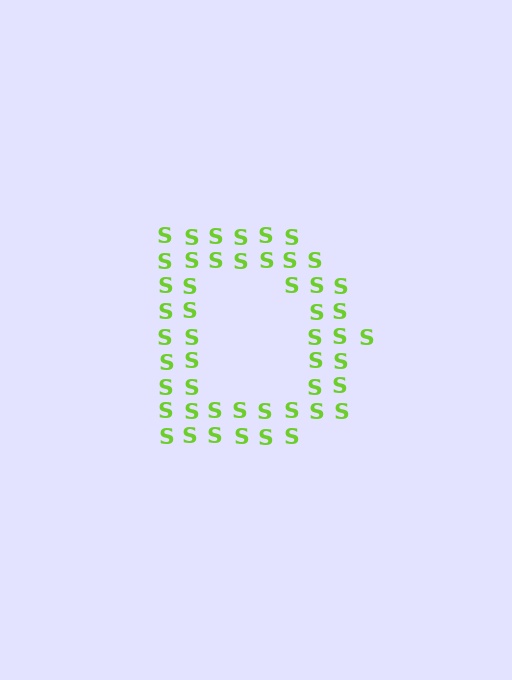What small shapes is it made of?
It is made of small letter S's.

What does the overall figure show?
The overall figure shows the letter D.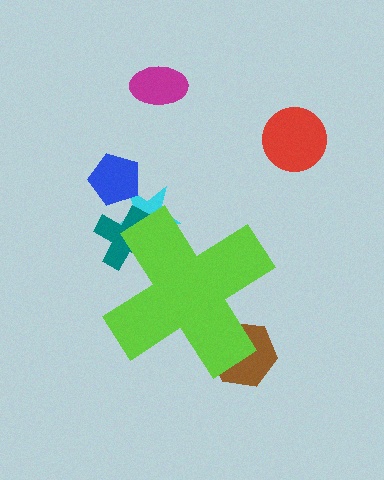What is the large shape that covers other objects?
A lime cross.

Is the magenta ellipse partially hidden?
No, the magenta ellipse is fully visible.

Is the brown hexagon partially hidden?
Yes, the brown hexagon is partially hidden behind the lime cross.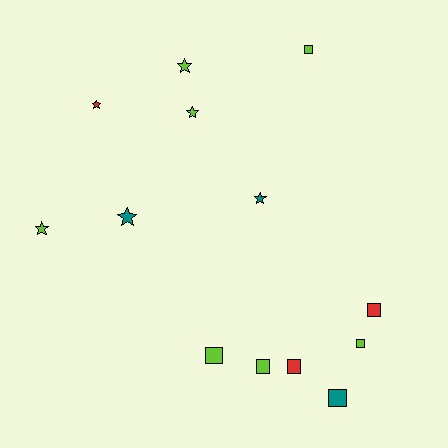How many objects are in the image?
There are 13 objects.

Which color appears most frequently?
Lime, with 7 objects.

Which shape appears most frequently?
Square, with 7 objects.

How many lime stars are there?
There are 3 lime stars.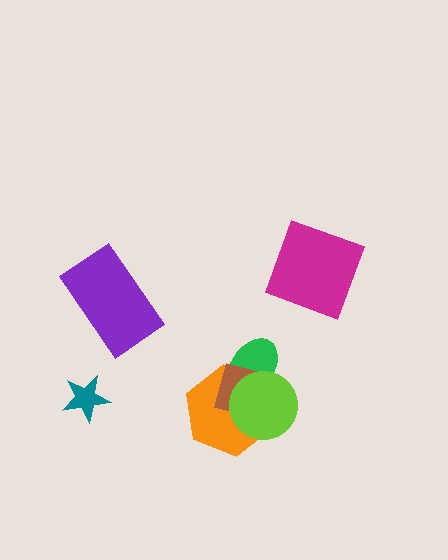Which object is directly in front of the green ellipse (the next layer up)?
The orange hexagon is directly in front of the green ellipse.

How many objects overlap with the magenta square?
0 objects overlap with the magenta square.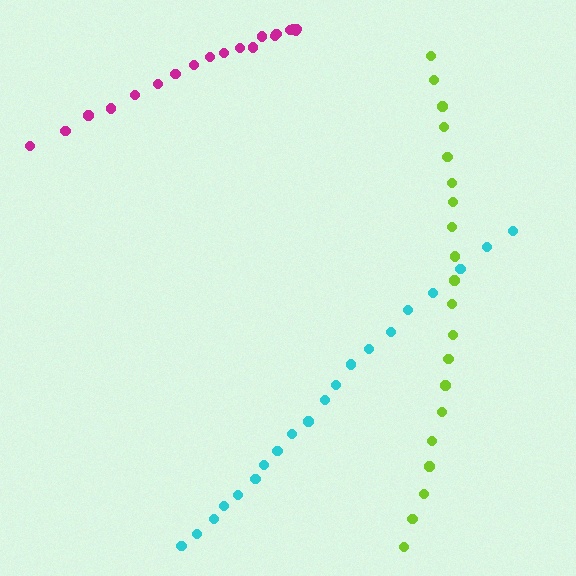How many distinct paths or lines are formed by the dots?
There are 3 distinct paths.